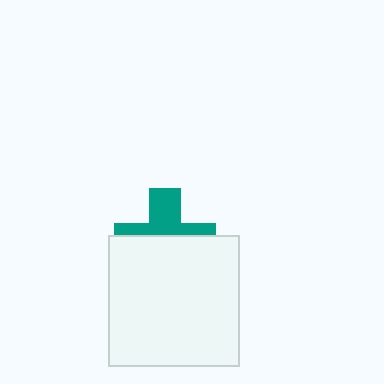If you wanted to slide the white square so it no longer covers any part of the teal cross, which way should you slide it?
Slide it down — that is the most direct way to separate the two shapes.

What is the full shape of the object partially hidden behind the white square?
The partially hidden object is a teal cross.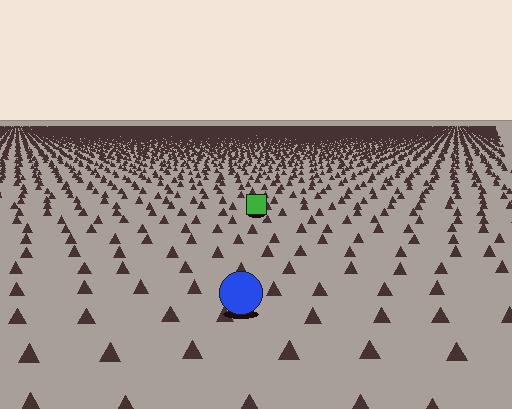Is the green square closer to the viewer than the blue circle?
No. The blue circle is closer — you can tell from the texture gradient: the ground texture is coarser near it.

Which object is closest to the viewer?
The blue circle is closest. The texture marks near it are larger and more spread out.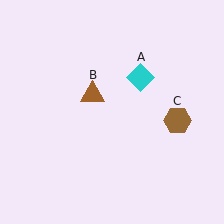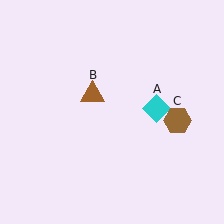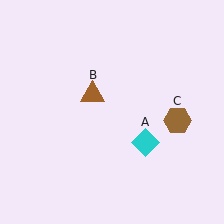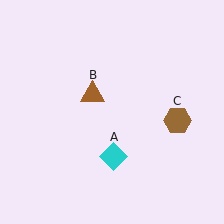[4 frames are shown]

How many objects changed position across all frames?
1 object changed position: cyan diamond (object A).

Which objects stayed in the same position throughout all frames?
Brown triangle (object B) and brown hexagon (object C) remained stationary.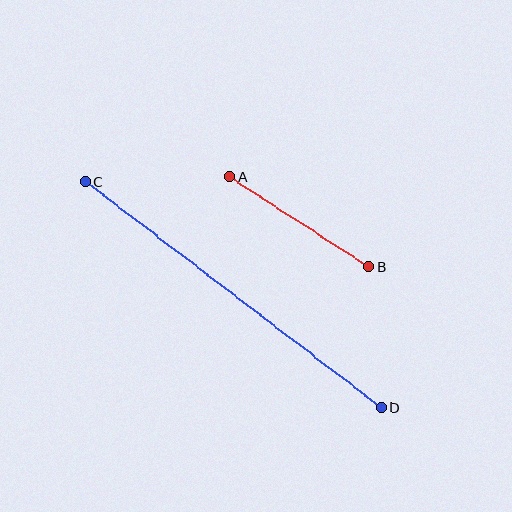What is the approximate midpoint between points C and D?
The midpoint is at approximately (233, 294) pixels.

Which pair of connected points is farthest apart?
Points C and D are farthest apart.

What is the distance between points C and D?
The distance is approximately 373 pixels.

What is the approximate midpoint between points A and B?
The midpoint is at approximately (299, 222) pixels.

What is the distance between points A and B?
The distance is approximately 166 pixels.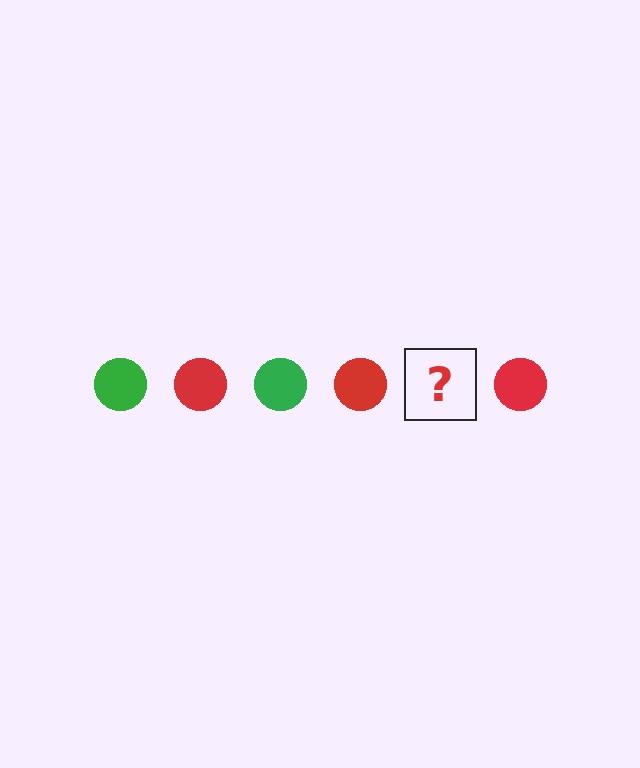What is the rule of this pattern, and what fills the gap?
The rule is that the pattern cycles through green, red circles. The gap should be filled with a green circle.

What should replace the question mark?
The question mark should be replaced with a green circle.